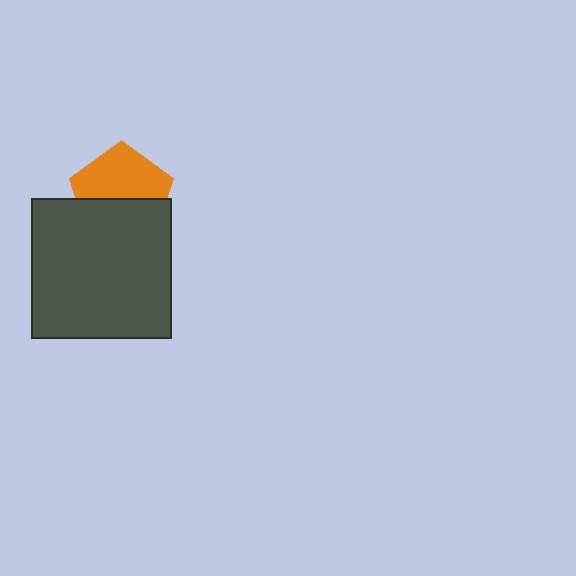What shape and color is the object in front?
The object in front is a dark gray square.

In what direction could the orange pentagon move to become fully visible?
The orange pentagon could move up. That would shift it out from behind the dark gray square entirely.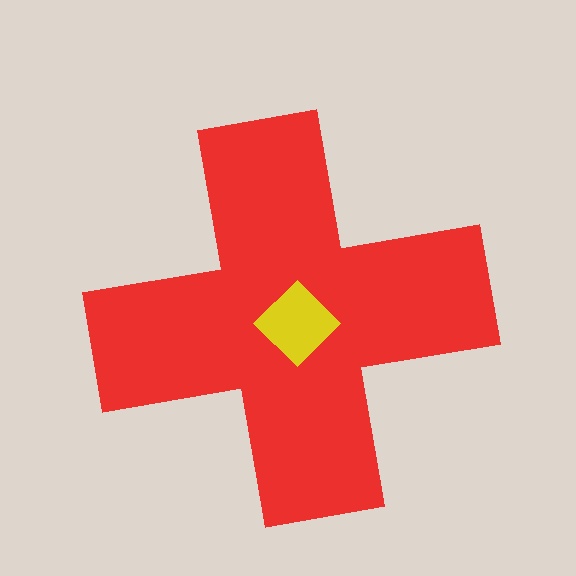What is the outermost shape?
The red cross.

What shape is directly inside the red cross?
The yellow diamond.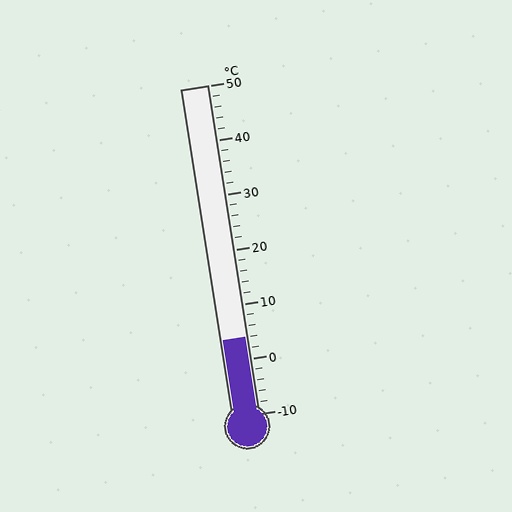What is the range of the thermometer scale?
The thermometer scale ranges from -10°C to 50°C.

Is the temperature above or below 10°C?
The temperature is below 10°C.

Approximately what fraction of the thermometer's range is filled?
The thermometer is filled to approximately 25% of its range.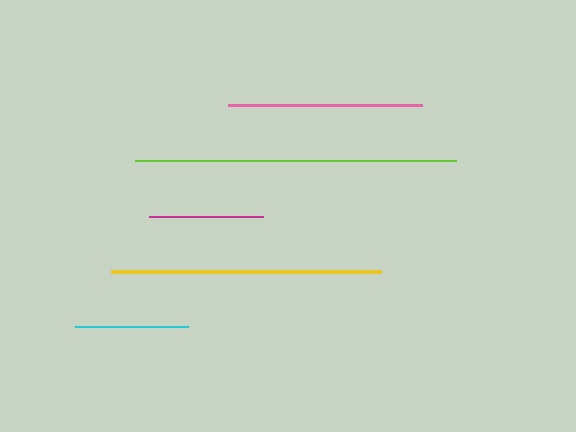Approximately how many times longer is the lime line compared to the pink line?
The lime line is approximately 1.7 times the length of the pink line.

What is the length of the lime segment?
The lime segment is approximately 322 pixels long.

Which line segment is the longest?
The lime line is the longest at approximately 322 pixels.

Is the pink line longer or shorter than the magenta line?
The pink line is longer than the magenta line.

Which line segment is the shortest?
The cyan line is the shortest at approximately 113 pixels.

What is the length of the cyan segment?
The cyan segment is approximately 113 pixels long.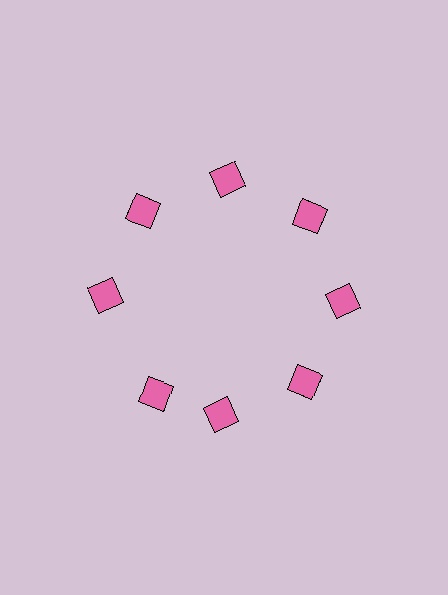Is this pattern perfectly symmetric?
No. The 8 pink squares are arranged in a ring, but one element near the 8 o'clock position is rotated out of alignment along the ring, breaking the 8-fold rotational symmetry.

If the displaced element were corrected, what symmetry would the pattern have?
It would have 8-fold rotational symmetry — the pattern would map onto itself every 45 degrees.